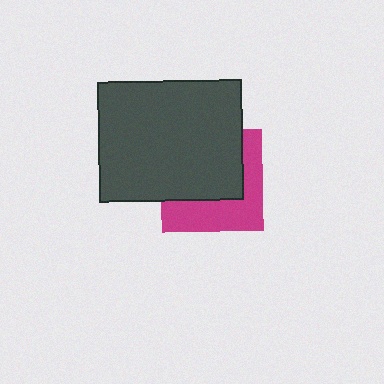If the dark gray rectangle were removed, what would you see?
You would see the complete magenta square.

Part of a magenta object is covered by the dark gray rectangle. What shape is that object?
It is a square.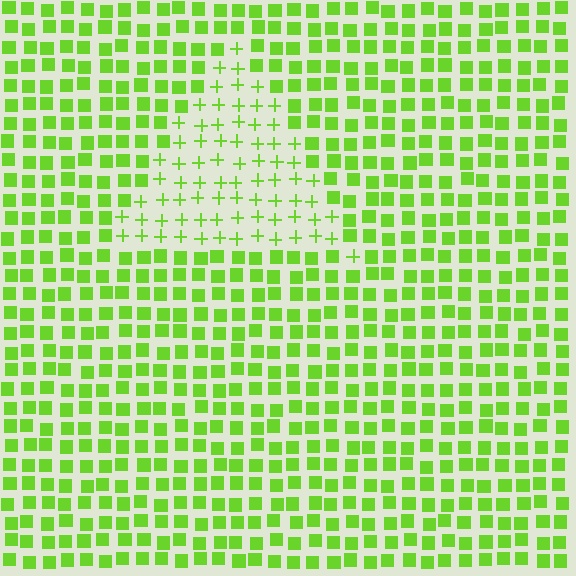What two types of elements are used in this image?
The image uses plus signs inside the triangle region and squares outside it.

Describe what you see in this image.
The image is filled with small lime elements arranged in a uniform grid. A triangle-shaped region contains plus signs, while the surrounding area contains squares. The boundary is defined purely by the change in element shape.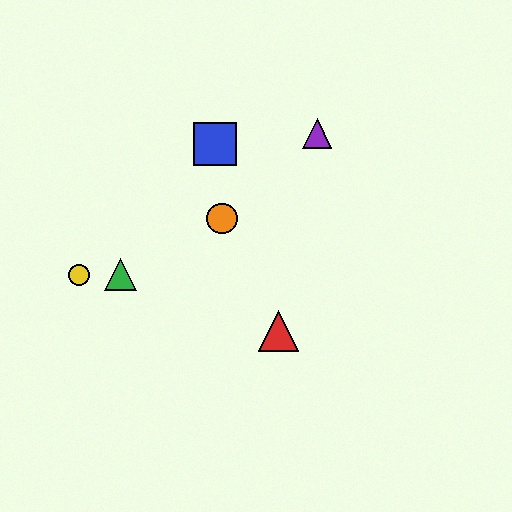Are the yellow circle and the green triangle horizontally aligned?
Yes, both are at y≈275.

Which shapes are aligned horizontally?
The green triangle, the yellow circle are aligned horizontally.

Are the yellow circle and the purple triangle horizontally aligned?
No, the yellow circle is at y≈275 and the purple triangle is at y≈134.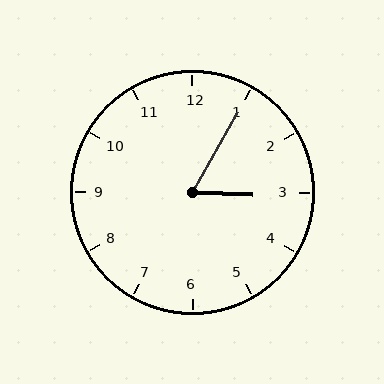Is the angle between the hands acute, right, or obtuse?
It is acute.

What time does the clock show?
3:05.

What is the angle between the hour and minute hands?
Approximately 62 degrees.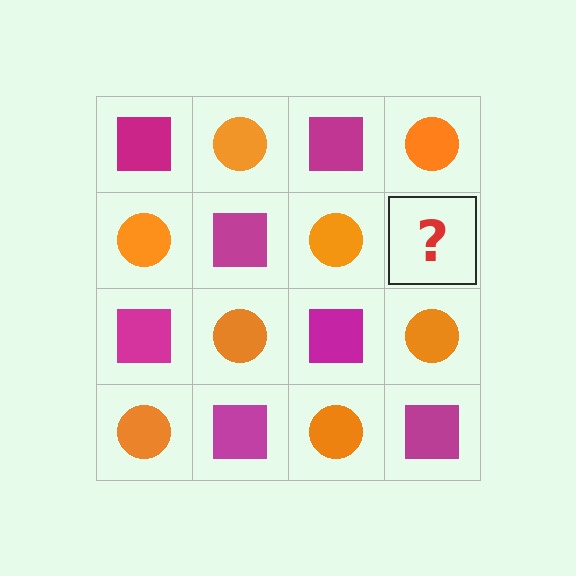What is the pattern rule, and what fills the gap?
The rule is that it alternates magenta square and orange circle in a checkerboard pattern. The gap should be filled with a magenta square.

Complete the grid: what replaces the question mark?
The question mark should be replaced with a magenta square.